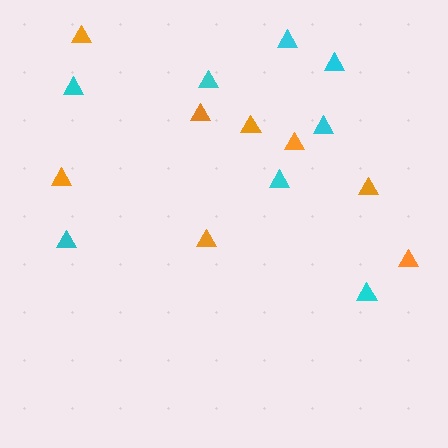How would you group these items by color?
There are 2 groups: one group of cyan triangles (8) and one group of orange triangles (8).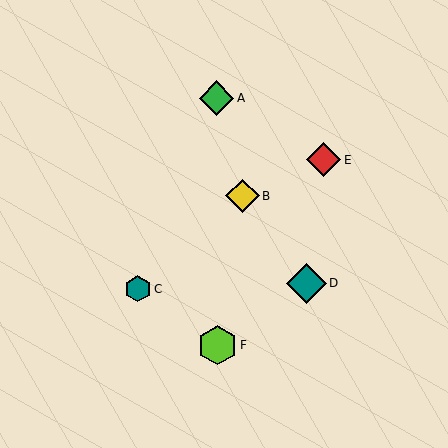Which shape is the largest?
The lime hexagon (labeled F) is the largest.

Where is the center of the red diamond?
The center of the red diamond is at (324, 160).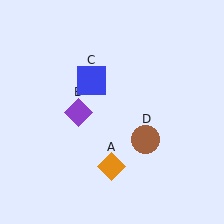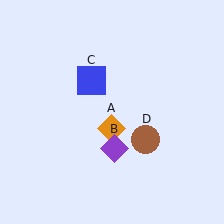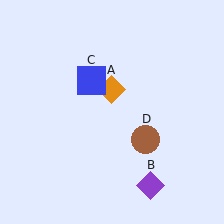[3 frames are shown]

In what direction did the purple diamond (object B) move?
The purple diamond (object B) moved down and to the right.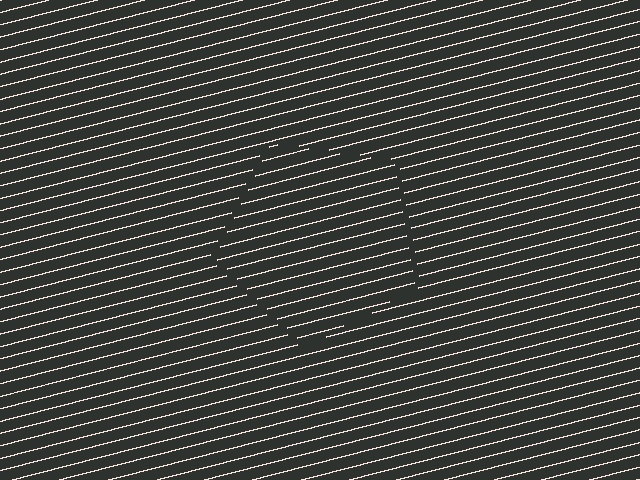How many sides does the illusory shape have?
5 sides — the line-ends trace a pentagon.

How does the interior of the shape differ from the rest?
The interior of the shape contains the same grating, shifted by half a period — the contour is defined by the phase discontinuity where line-ends from the inner and outer gratings abut.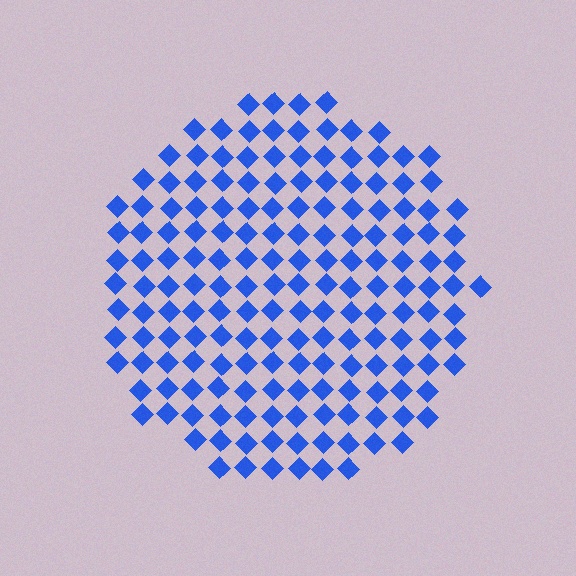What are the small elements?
The small elements are diamonds.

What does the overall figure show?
The overall figure shows a circle.